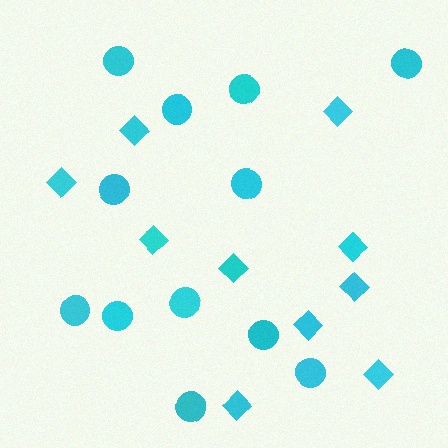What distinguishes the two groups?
There are 2 groups: one group of circles (12) and one group of diamonds (10).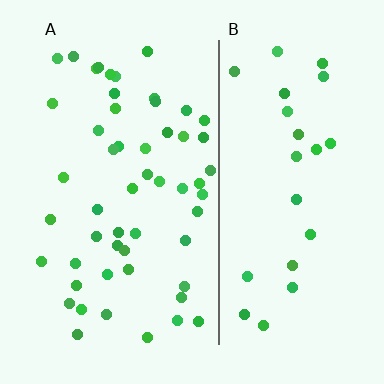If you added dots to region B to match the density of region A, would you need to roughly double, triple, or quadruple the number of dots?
Approximately double.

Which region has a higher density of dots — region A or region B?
A (the left).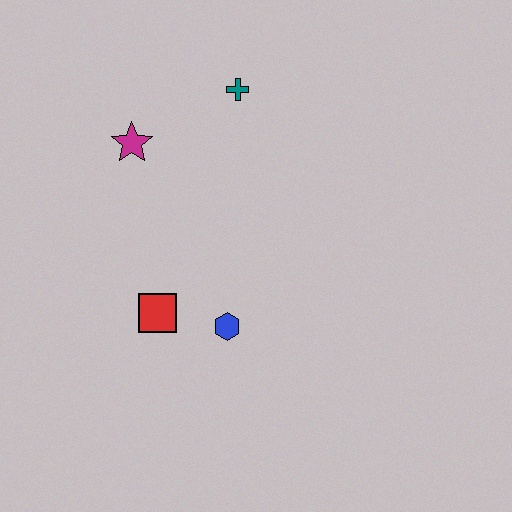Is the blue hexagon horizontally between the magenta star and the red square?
No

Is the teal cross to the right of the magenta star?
Yes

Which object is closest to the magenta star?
The teal cross is closest to the magenta star.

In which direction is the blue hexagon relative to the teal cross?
The blue hexagon is below the teal cross.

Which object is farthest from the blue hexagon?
The teal cross is farthest from the blue hexagon.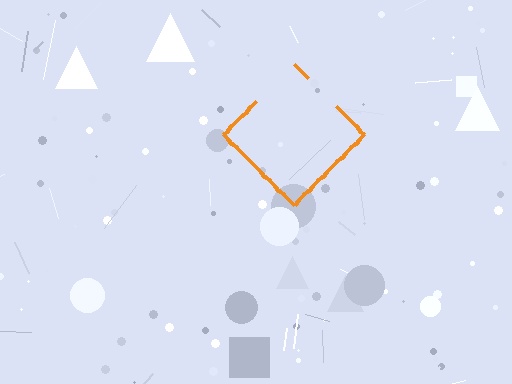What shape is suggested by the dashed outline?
The dashed outline suggests a diamond.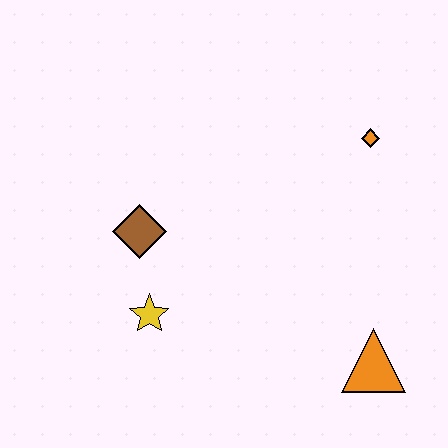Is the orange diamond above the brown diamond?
Yes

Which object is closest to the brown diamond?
The yellow star is closest to the brown diamond.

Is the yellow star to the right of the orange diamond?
No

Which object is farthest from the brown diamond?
The orange triangle is farthest from the brown diamond.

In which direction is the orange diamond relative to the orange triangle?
The orange diamond is above the orange triangle.